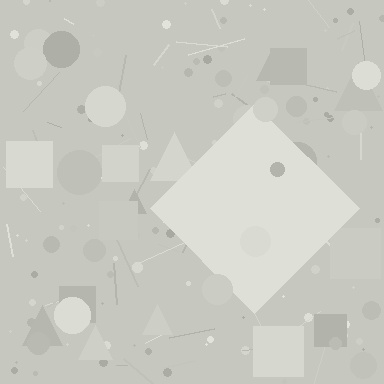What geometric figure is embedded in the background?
A diamond is embedded in the background.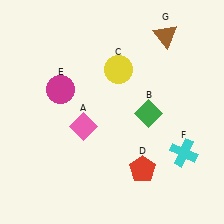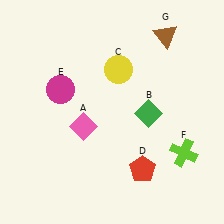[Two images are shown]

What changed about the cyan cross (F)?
In Image 1, F is cyan. In Image 2, it changed to lime.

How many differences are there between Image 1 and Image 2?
There is 1 difference between the two images.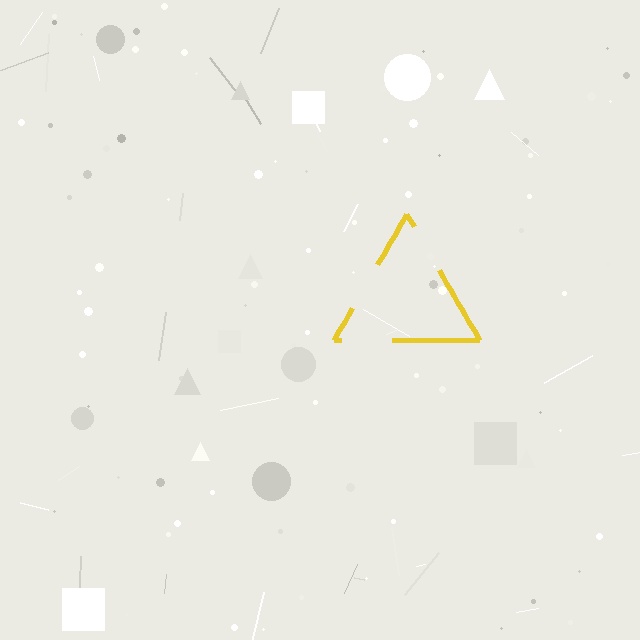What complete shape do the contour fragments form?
The contour fragments form a triangle.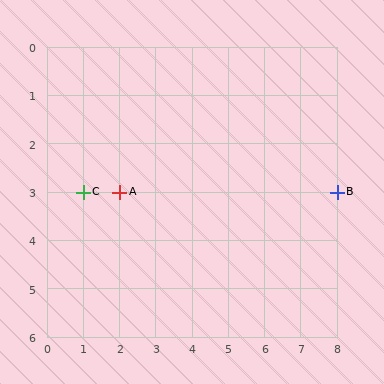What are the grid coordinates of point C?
Point C is at grid coordinates (1, 3).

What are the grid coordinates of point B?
Point B is at grid coordinates (8, 3).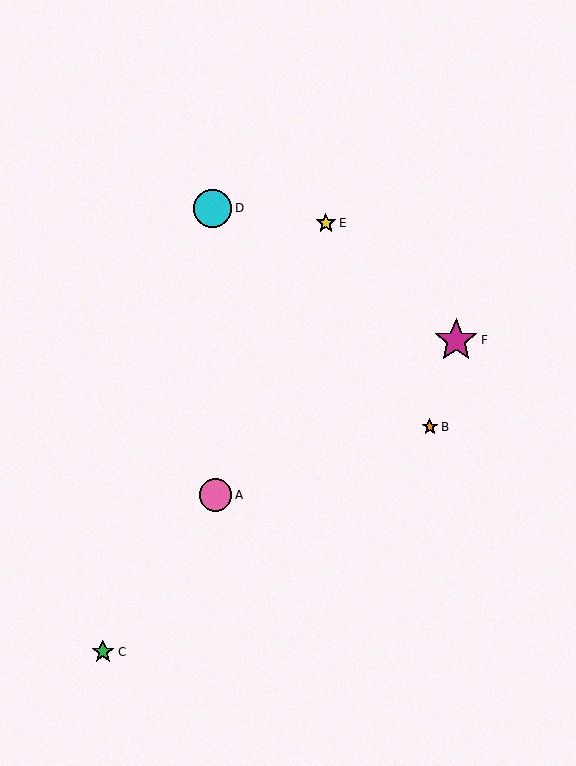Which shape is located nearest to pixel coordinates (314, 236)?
The yellow star (labeled E) at (326, 223) is nearest to that location.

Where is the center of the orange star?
The center of the orange star is at (430, 427).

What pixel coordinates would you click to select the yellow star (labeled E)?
Click at (326, 223) to select the yellow star E.